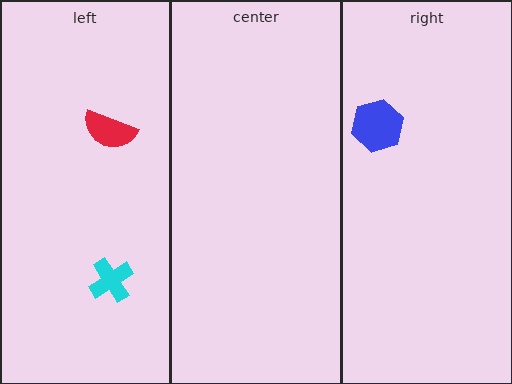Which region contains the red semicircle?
The left region.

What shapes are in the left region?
The cyan cross, the red semicircle.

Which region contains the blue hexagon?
The right region.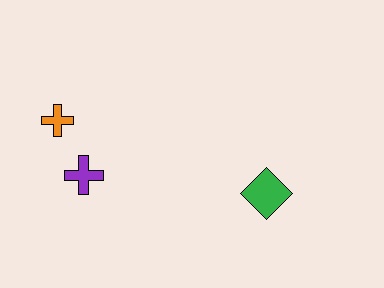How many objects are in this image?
There are 3 objects.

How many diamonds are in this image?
There is 1 diamond.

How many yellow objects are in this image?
There are no yellow objects.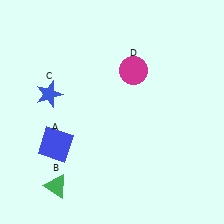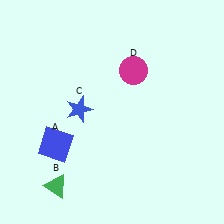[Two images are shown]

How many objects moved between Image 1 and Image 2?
1 object moved between the two images.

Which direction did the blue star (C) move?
The blue star (C) moved right.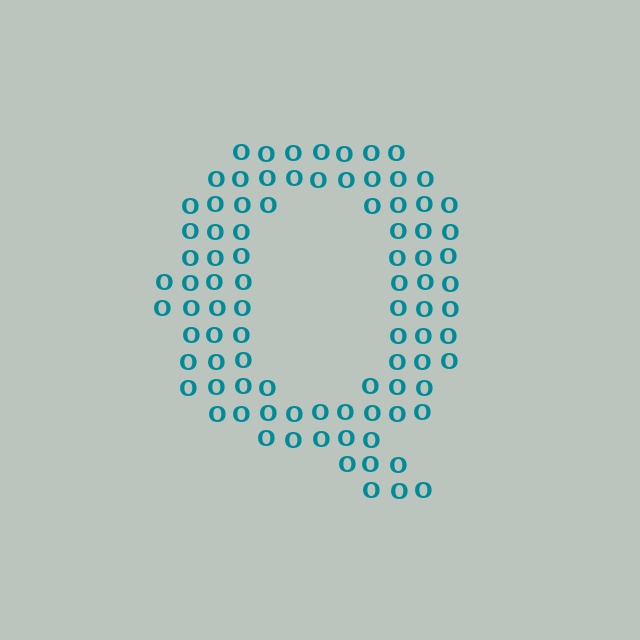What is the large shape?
The large shape is the letter Q.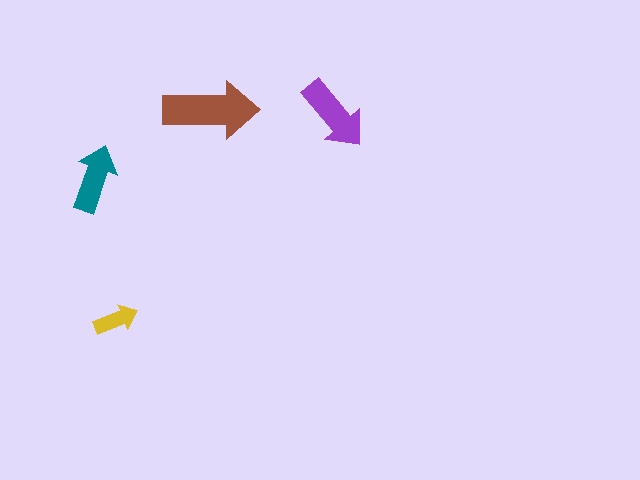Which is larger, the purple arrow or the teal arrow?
The purple one.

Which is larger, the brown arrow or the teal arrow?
The brown one.